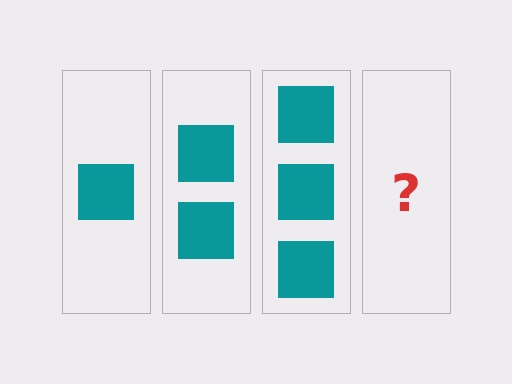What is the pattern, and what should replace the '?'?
The pattern is that each step adds one more square. The '?' should be 4 squares.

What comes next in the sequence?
The next element should be 4 squares.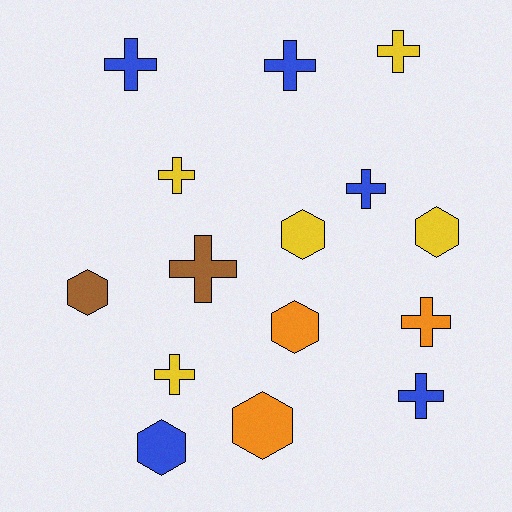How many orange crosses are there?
There is 1 orange cross.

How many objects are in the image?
There are 15 objects.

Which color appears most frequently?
Blue, with 5 objects.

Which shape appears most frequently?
Cross, with 9 objects.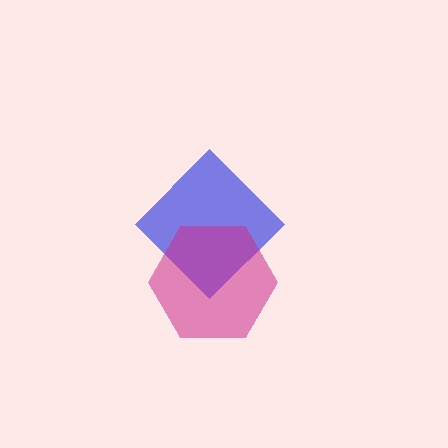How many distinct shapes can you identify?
There are 2 distinct shapes: a blue diamond, a magenta hexagon.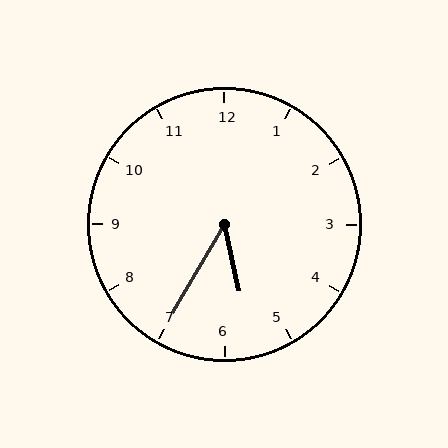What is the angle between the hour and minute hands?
Approximately 42 degrees.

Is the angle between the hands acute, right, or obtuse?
It is acute.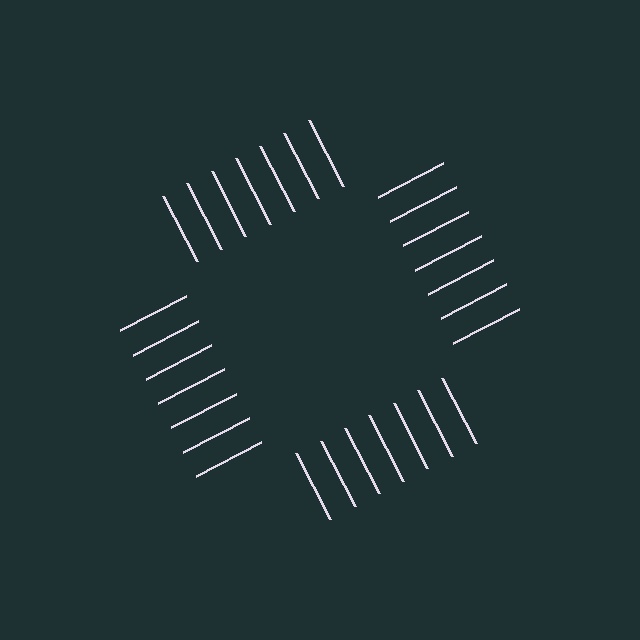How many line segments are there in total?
28 — 7 along each of the 4 edges.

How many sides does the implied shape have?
4 sides — the line-ends trace a square.